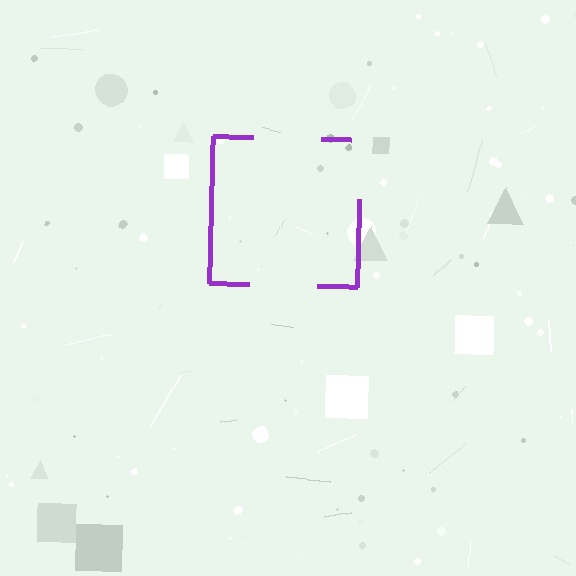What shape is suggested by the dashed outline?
The dashed outline suggests a square.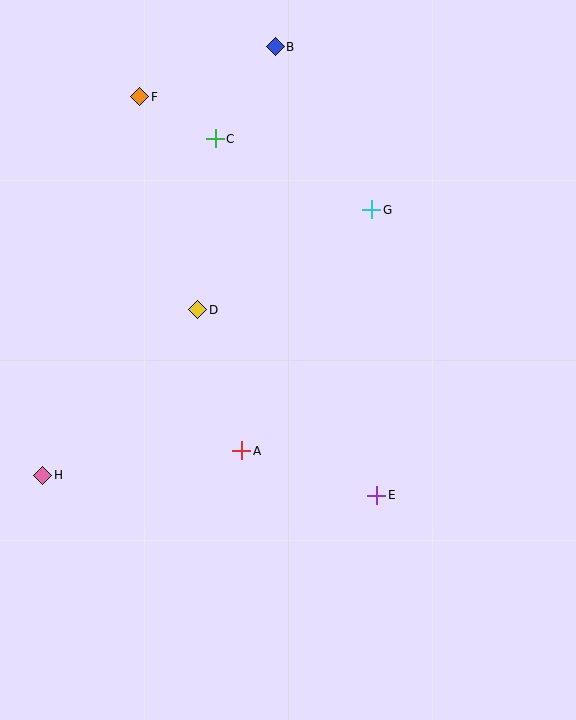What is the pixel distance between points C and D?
The distance between C and D is 172 pixels.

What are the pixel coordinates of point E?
Point E is at (377, 495).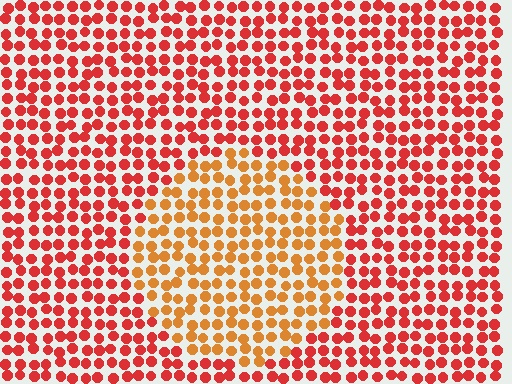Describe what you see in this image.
The image is filled with small red elements in a uniform arrangement. A circle-shaped region is visible where the elements are tinted to a slightly different hue, forming a subtle color boundary.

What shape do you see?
I see a circle.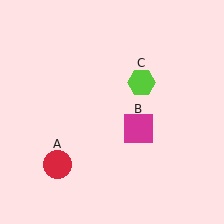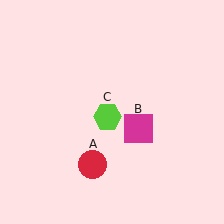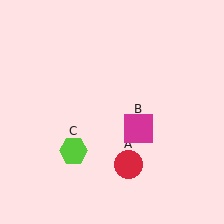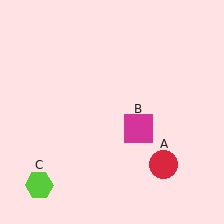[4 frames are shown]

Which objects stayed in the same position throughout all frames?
Magenta square (object B) remained stationary.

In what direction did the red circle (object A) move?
The red circle (object A) moved right.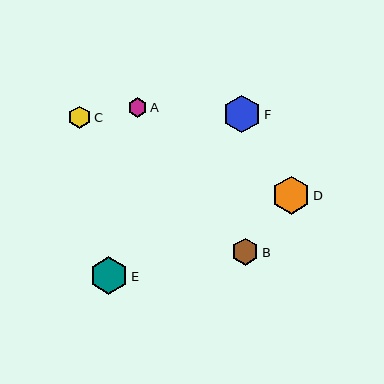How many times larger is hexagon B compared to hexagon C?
Hexagon B is approximately 1.2 times the size of hexagon C.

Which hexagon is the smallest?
Hexagon A is the smallest with a size of approximately 19 pixels.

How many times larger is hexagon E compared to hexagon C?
Hexagon E is approximately 1.7 times the size of hexagon C.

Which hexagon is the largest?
Hexagon D is the largest with a size of approximately 38 pixels.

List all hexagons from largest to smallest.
From largest to smallest: D, F, E, B, C, A.